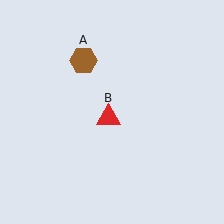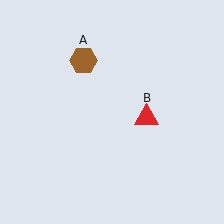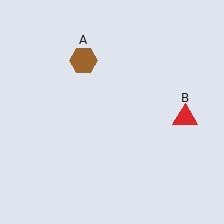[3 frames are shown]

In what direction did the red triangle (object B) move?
The red triangle (object B) moved right.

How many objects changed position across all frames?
1 object changed position: red triangle (object B).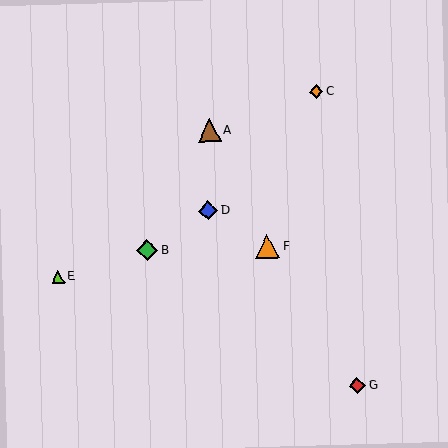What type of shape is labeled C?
Shape C is an orange diamond.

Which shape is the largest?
The orange triangle (labeled F) is the largest.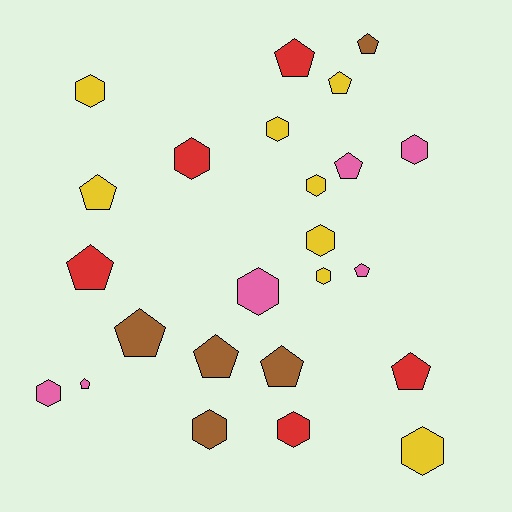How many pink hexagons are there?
There are 3 pink hexagons.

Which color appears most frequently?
Yellow, with 8 objects.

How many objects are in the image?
There are 24 objects.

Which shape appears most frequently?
Hexagon, with 12 objects.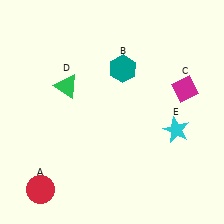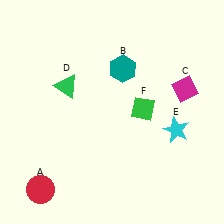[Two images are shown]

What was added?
A green diamond (F) was added in Image 2.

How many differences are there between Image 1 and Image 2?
There is 1 difference between the two images.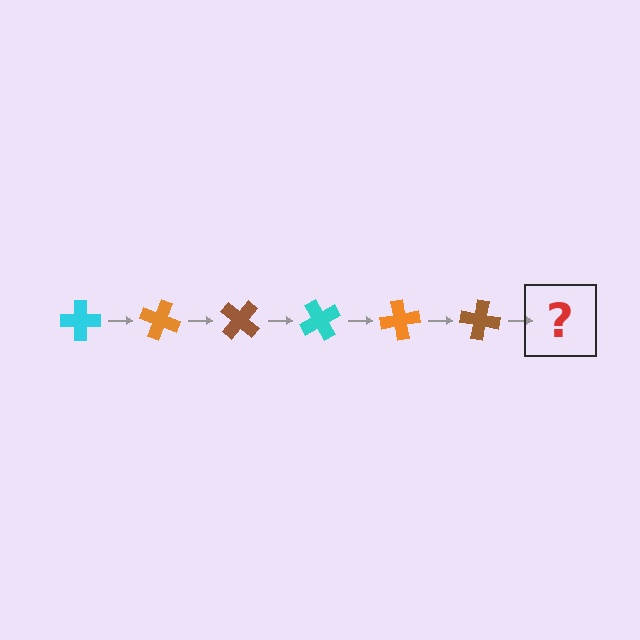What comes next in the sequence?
The next element should be a cyan cross, rotated 120 degrees from the start.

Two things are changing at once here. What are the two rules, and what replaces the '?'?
The two rules are that it rotates 20 degrees each step and the color cycles through cyan, orange, and brown. The '?' should be a cyan cross, rotated 120 degrees from the start.